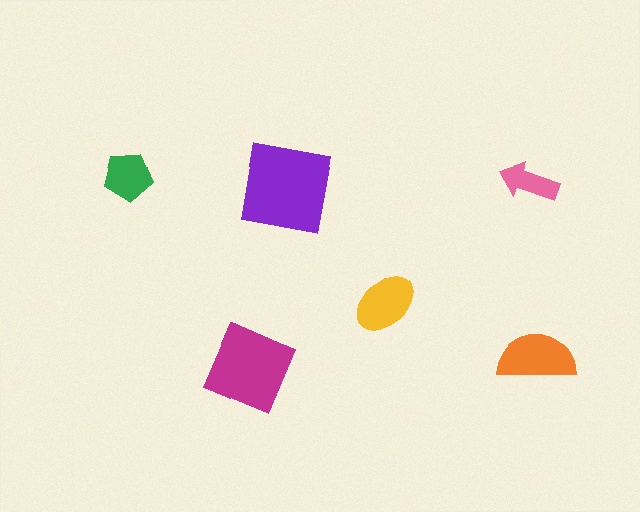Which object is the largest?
The purple square.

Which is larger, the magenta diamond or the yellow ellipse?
The magenta diamond.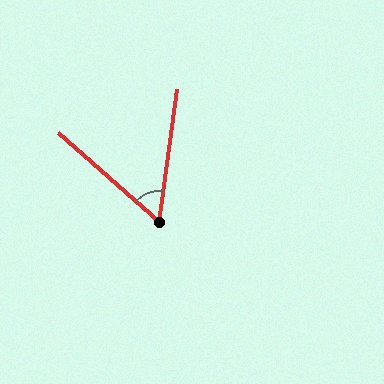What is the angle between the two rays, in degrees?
Approximately 57 degrees.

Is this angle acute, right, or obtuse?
It is acute.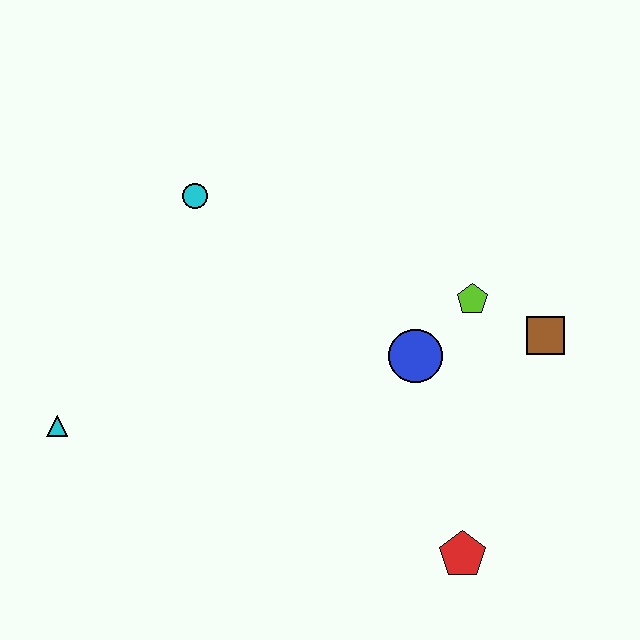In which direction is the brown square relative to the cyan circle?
The brown square is to the right of the cyan circle.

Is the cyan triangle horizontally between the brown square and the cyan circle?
No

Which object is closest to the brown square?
The lime pentagon is closest to the brown square.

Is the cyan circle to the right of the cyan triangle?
Yes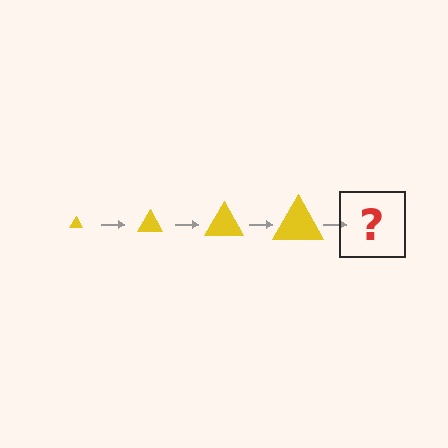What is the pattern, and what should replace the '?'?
The pattern is that the triangle gets progressively larger each step. The '?' should be a yellow triangle, larger than the previous one.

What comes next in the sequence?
The next element should be a yellow triangle, larger than the previous one.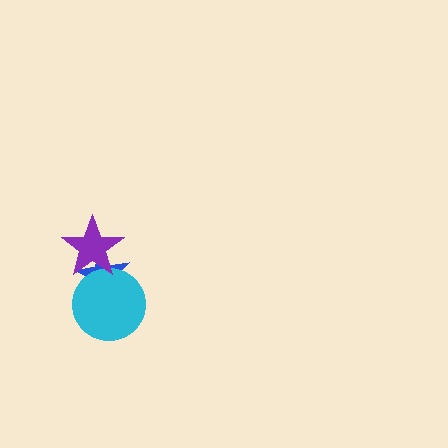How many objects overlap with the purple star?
2 objects overlap with the purple star.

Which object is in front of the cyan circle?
The purple star is in front of the cyan circle.